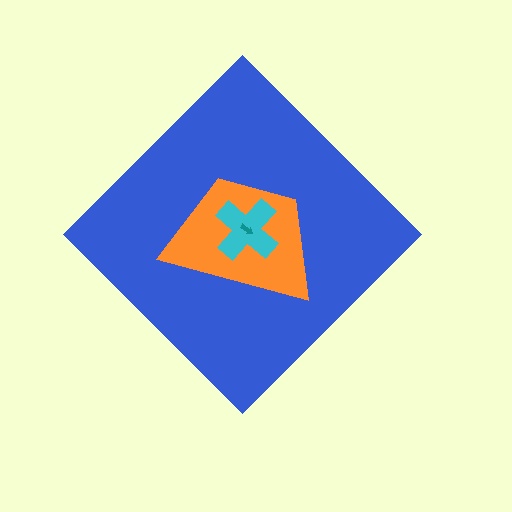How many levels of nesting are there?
4.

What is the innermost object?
The teal arrow.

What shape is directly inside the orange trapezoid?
The cyan cross.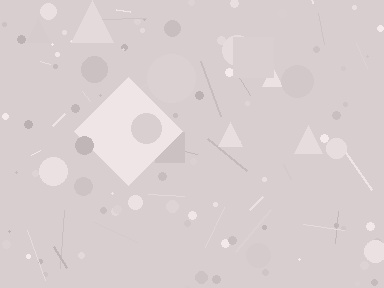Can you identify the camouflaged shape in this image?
The camouflaged shape is a diamond.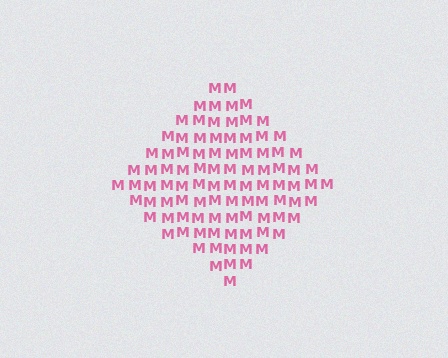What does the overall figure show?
The overall figure shows a diamond.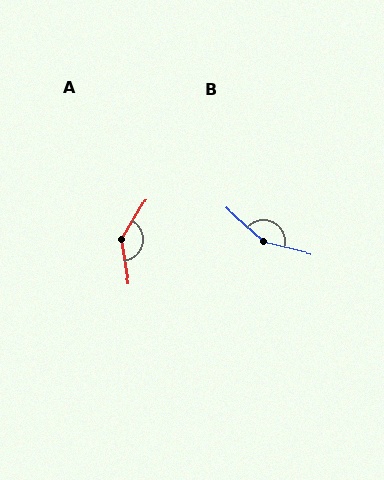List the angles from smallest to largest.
A (140°), B (152°).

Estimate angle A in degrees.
Approximately 140 degrees.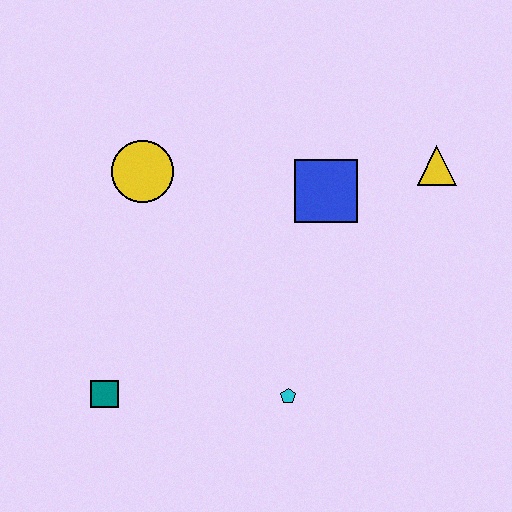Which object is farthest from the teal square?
The yellow triangle is farthest from the teal square.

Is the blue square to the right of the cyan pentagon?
Yes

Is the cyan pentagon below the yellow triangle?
Yes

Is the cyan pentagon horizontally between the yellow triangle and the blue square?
No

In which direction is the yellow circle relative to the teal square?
The yellow circle is above the teal square.